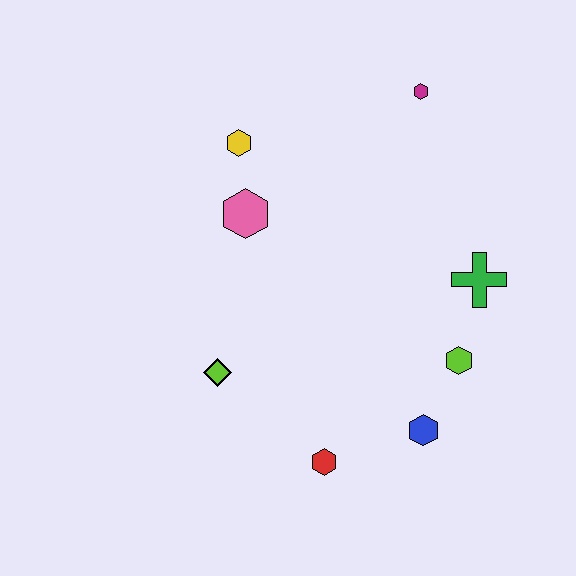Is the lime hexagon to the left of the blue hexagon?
No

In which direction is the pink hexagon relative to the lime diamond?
The pink hexagon is above the lime diamond.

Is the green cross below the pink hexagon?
Yes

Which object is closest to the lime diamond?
The red hexagon is closest to the lime diamond.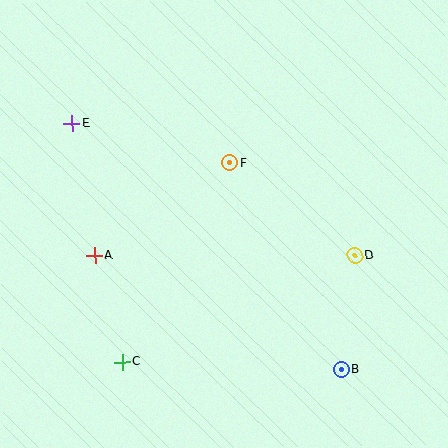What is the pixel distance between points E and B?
The distance between E and B is 365 pixels.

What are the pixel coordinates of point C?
Point C is at (122, 362).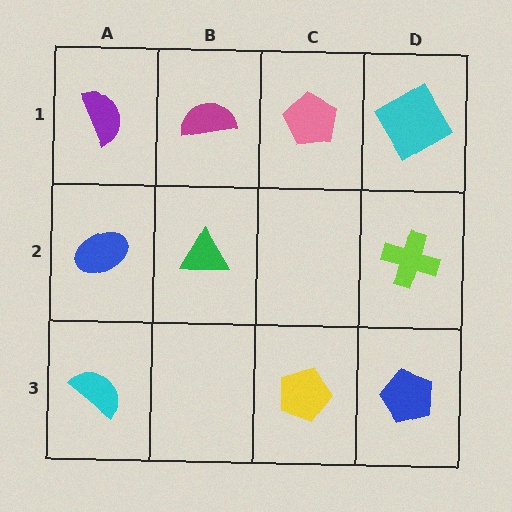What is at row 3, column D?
A blue pentagon.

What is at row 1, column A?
A purple semicircle.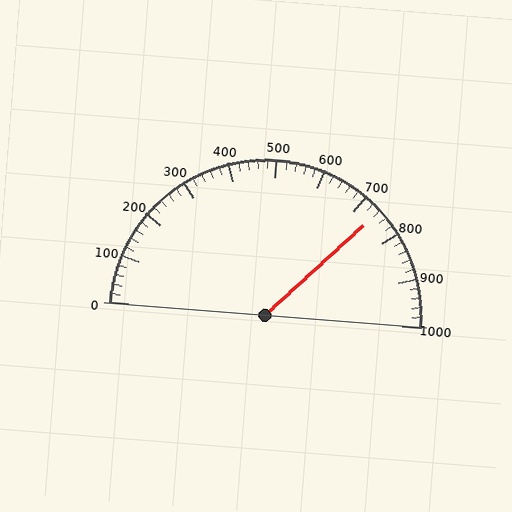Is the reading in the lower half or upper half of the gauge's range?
The reading is in the upper half of the range (0 to 1000).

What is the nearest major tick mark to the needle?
The nearest major tick mark is 700.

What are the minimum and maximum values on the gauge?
The gauge ranges from 0 to 1000.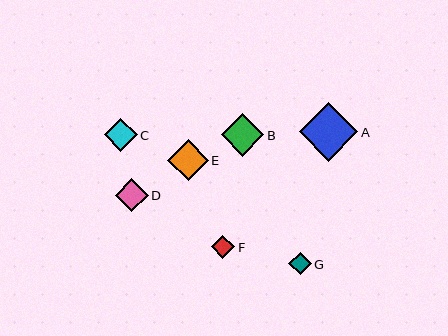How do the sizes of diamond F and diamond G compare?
Diamond F and diamond G are approximately the same size.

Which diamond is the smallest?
Diamond G is the smallest with a size of approximately 22 pixels.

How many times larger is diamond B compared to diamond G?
Diamond B is approximately 1.9 times the size of diamond G.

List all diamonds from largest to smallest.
From largest to smallest: A, B, E, D, C, F, G.